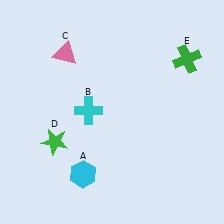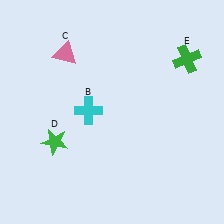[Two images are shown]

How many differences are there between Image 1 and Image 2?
There is 1 difference between the two images.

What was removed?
The cyan hexagon (A) was removed in Image 2.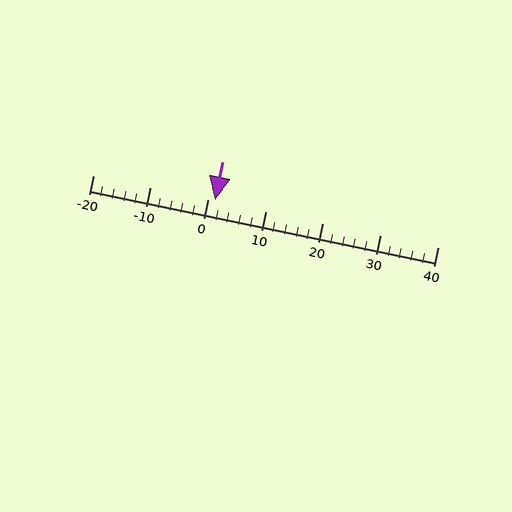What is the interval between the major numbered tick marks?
The major tick marks are spaced 10 units apart.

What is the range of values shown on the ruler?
The ruler shows values from -20 to 40.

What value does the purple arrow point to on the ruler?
The purple arrow points to approximately 1.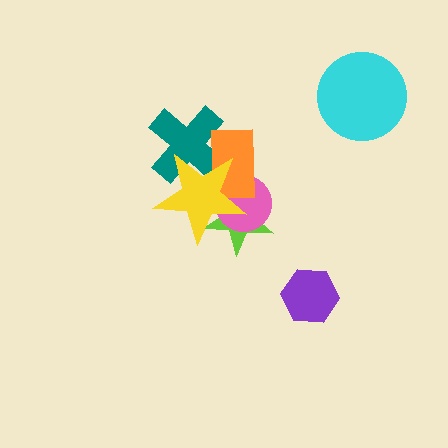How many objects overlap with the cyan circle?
0 objects overlap with the cyan circle.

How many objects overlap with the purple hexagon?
0 objects overlap with the purple hexagon.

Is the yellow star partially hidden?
No, no other shape covers it.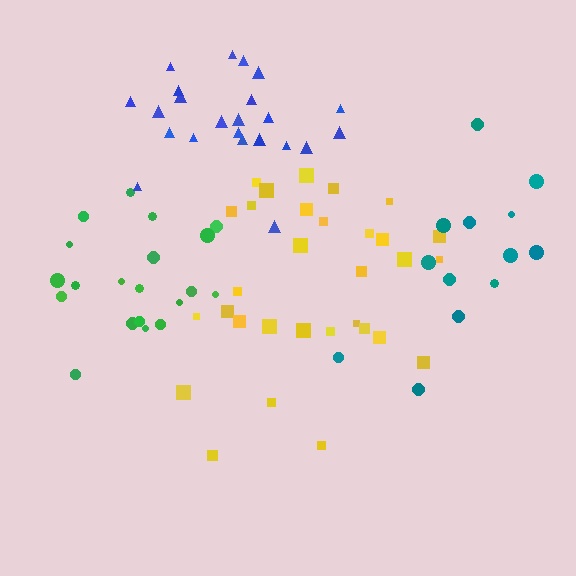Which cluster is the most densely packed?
Blue.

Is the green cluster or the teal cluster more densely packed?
Green.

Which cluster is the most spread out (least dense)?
Teal.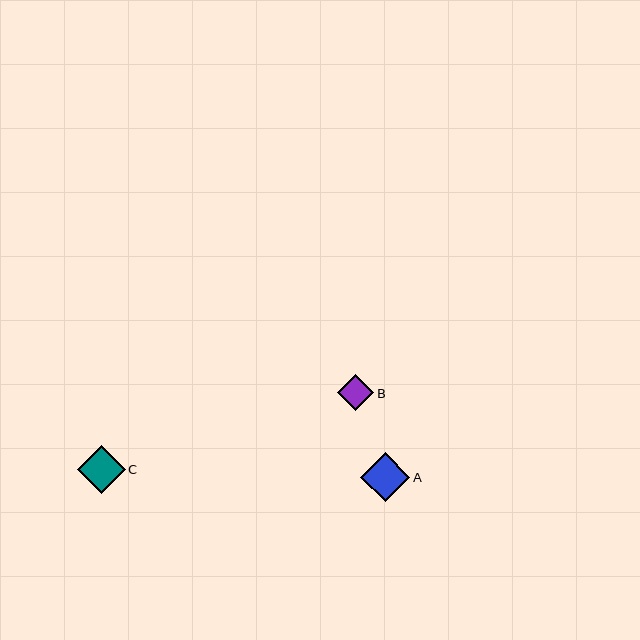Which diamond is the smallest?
Diamond B is the smallest with a size of approximately 36 pixels.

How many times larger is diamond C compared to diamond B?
Diamond C is approximately 1.3 times the size of diamond B.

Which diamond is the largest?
Diamond A is the largest with a size of approximately 49 pixels.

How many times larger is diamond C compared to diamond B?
Diamond C is approximately 1.3 times the size of diamond B.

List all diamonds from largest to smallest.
From largest to smallest: A, C, B.